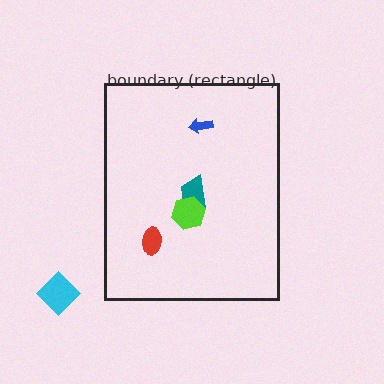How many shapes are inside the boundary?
4 inside, 1 outside.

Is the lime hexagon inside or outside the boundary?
Inside.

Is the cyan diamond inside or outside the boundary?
Outside.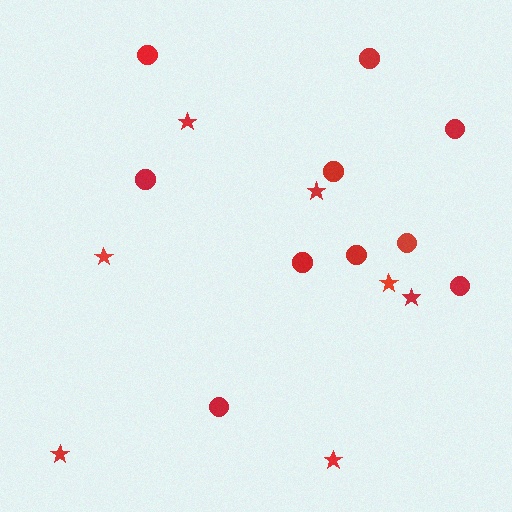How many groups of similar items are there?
There are 2 groups: one group of circles (10) and one group of stars (7).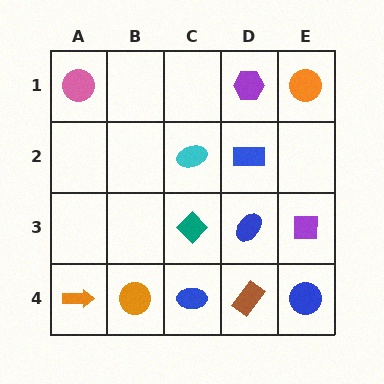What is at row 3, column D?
A blue ellipse.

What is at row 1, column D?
A purple hexagon.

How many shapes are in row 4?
5 shapes.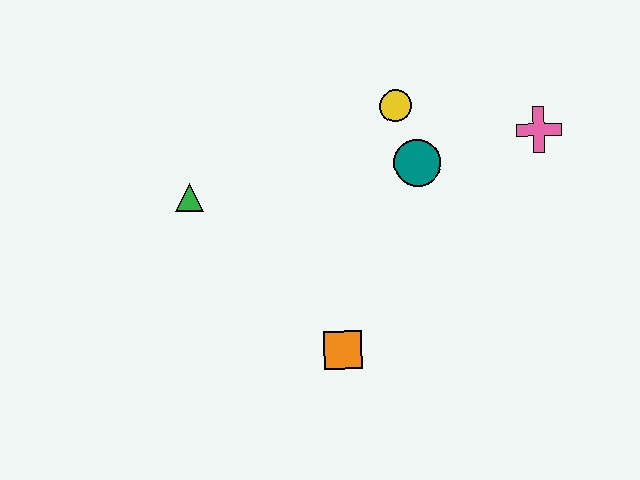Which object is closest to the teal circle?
The yellow circle is closest to the teal circle.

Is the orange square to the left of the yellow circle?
Yes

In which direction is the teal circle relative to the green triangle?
The teal circle is to the right of the green triangle.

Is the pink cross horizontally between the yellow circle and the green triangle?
No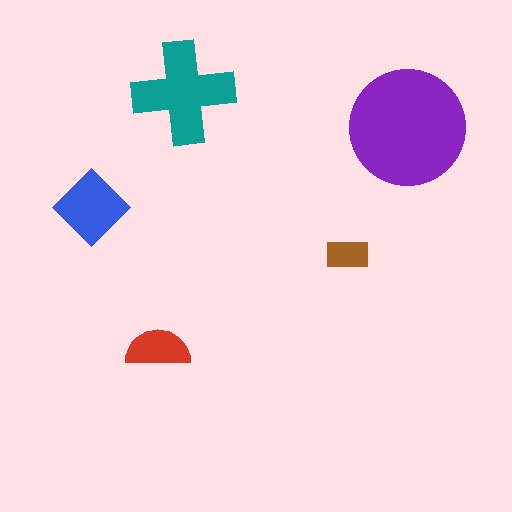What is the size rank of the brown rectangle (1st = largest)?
5th.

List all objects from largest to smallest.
The purple circle, the teal cross, the blue diamond, the red semicircle, the brown rectangle.